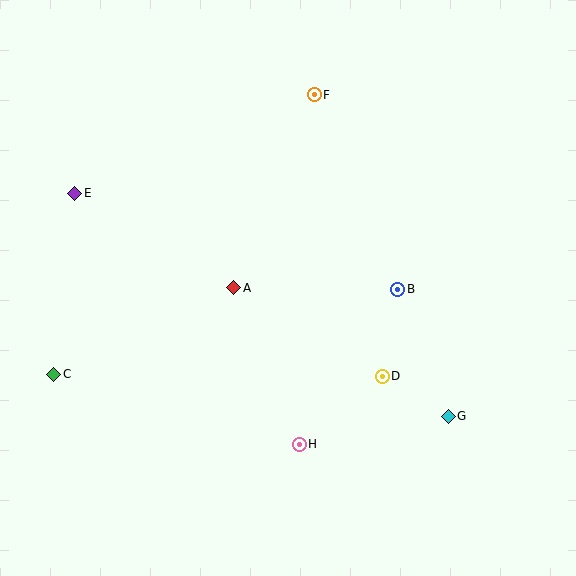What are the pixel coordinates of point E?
Point E is at (75, 193).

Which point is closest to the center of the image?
Point A at (234, 288) is closest to the center.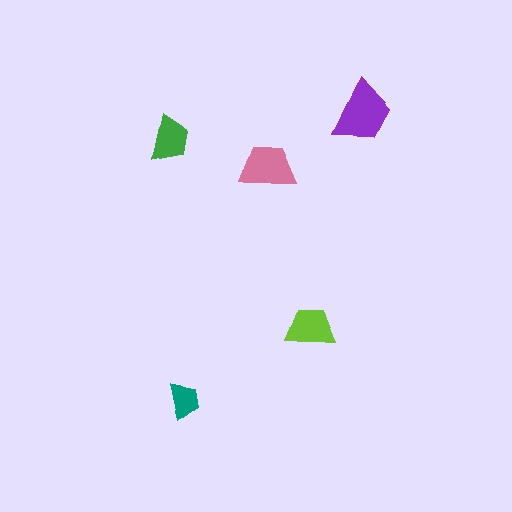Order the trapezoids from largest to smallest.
the purple one, the pink one, the lime one, the green one, the teal one.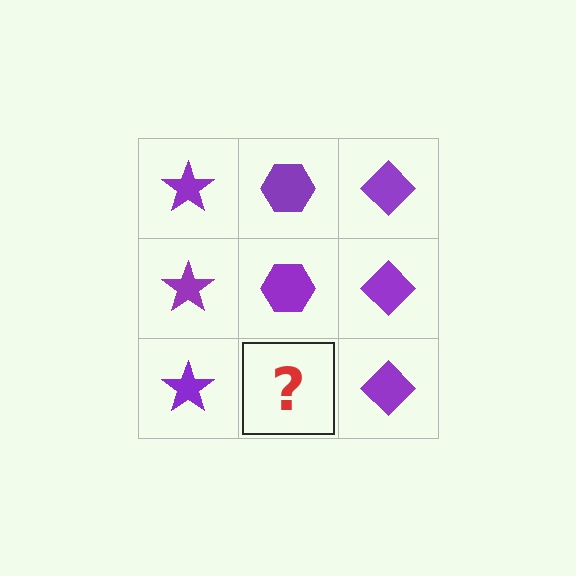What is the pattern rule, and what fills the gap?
The rule is that each column has a consistent shape. The gap should be filled with a purple hexagon.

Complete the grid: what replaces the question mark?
The question mark should be replaced with a purple hexagon.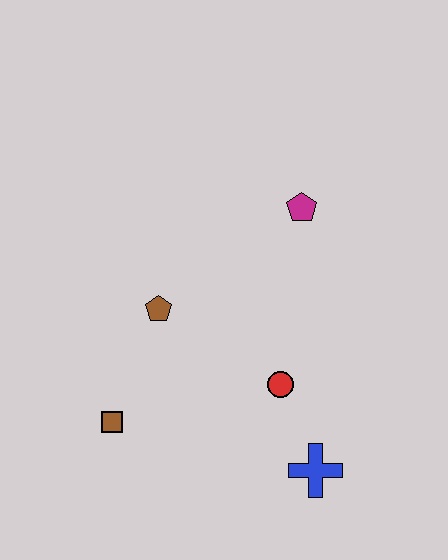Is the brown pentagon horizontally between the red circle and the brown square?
Yes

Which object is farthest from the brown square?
The magenta pentagon is farthest from the brown square.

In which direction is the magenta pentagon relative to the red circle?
The magenta pentagon is above the red circle.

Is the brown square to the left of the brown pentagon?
Yes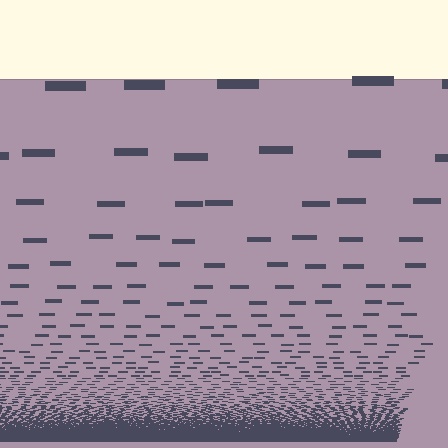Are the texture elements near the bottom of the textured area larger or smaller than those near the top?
Smaller. The gradient is inverted — elements near the bottom are smaller and denser.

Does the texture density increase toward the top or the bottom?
Density increases toward the bottom.